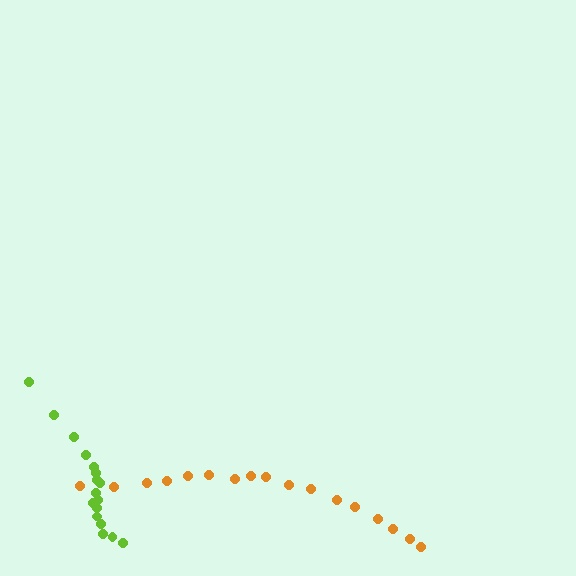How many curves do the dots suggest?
There are 2 distinct paths.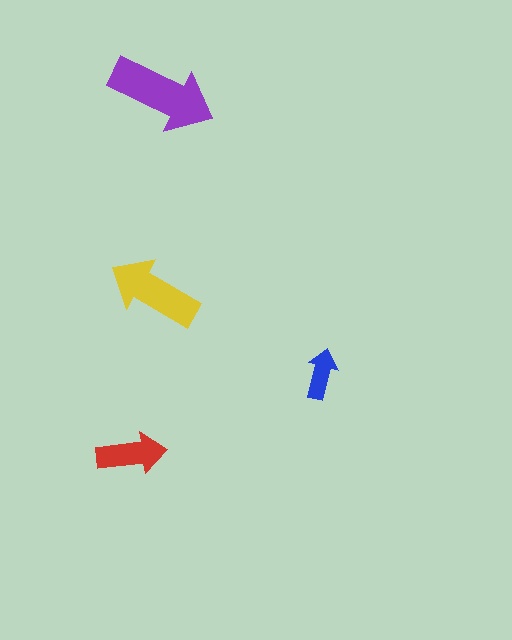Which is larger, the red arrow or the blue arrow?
The red one.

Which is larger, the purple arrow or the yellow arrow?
The purple one.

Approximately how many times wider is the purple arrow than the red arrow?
About 1.5 times wider.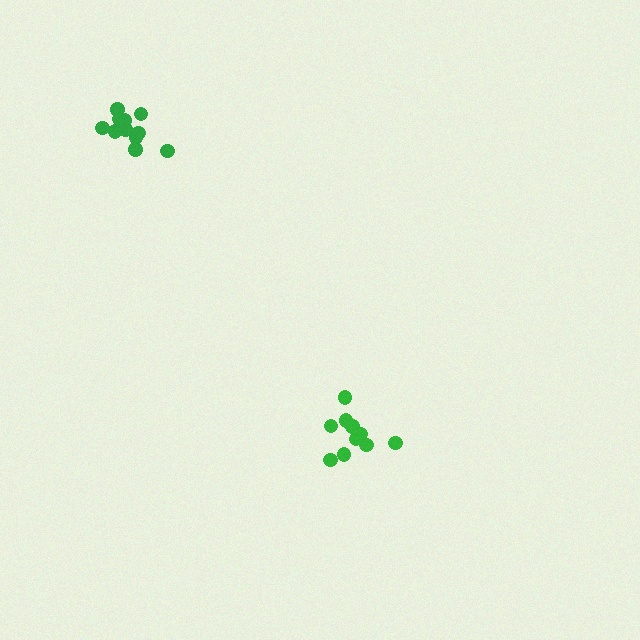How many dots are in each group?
Group 1: 11 dots, Group 2: 10 dots (21 total).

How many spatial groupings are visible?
There are 2 spatial groupings.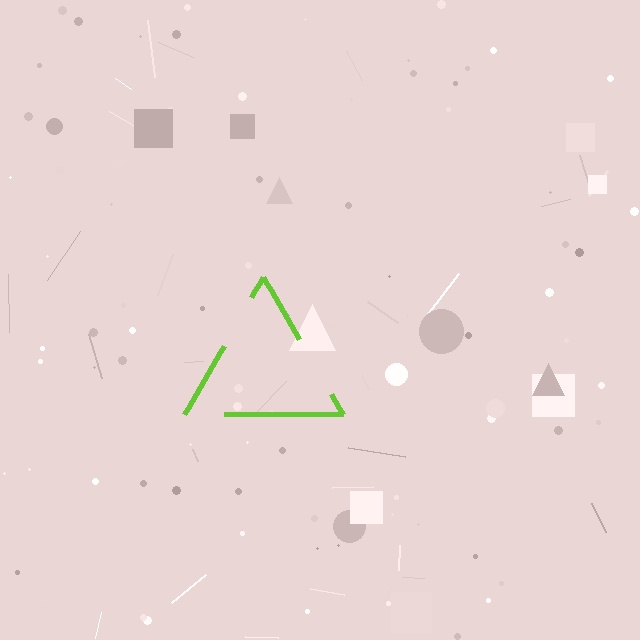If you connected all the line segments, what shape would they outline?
They would outline a triangle.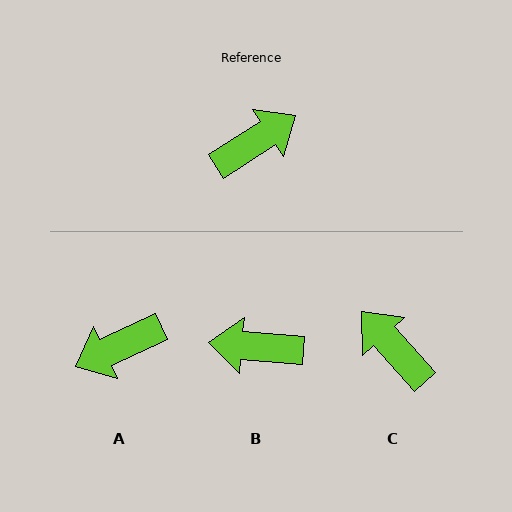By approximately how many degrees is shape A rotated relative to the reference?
Approximately 172 degrees counter-clockwise.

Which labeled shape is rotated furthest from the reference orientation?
A, about 172 degrees away.